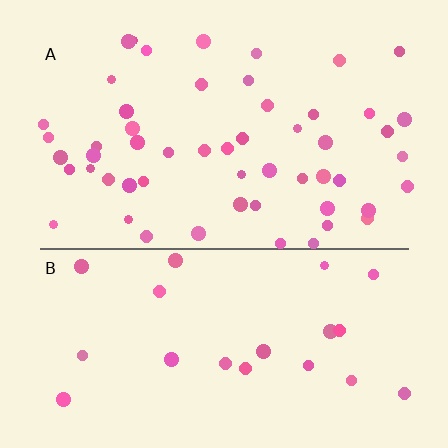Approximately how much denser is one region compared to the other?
Approximately 2.5× — region A over region B.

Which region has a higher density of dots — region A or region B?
A (the top).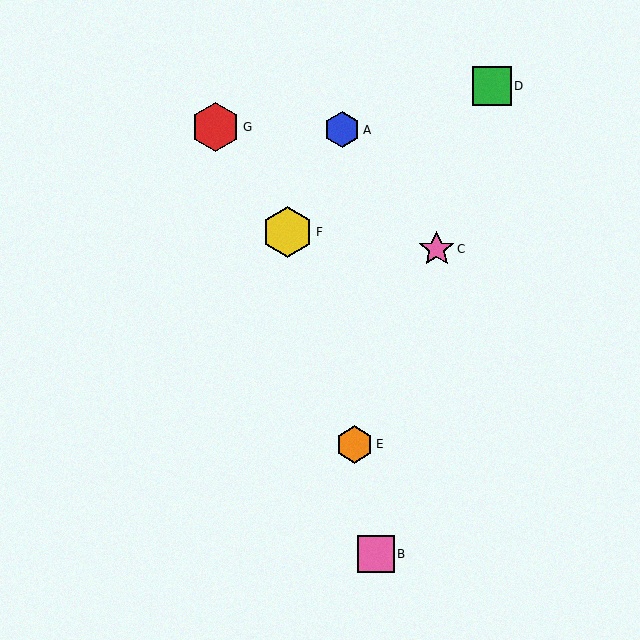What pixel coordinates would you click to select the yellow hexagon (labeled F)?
Click at (287, 232) to select the yellow hexagon F.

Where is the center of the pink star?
The center of the pink star is at (437, 249).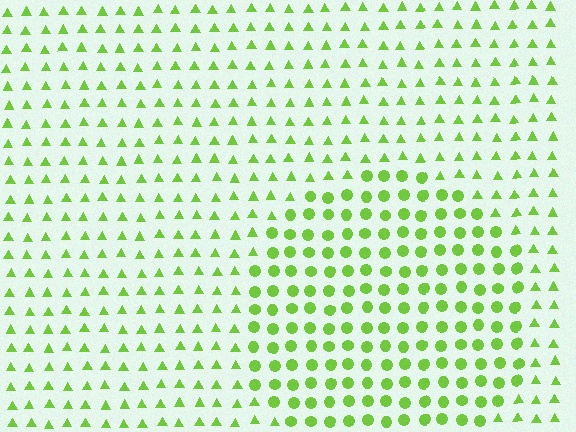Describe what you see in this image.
The image is filled with small lime elements arranged in a uniform grid. A circle-shaped region contains circles, while the surrounding area contains triangles. The boundary is defined purely by the change in element shape.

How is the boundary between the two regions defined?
The boundary is defined by a change in element shape: circles inside vs. triangles outside. All elements share the same color and spacing.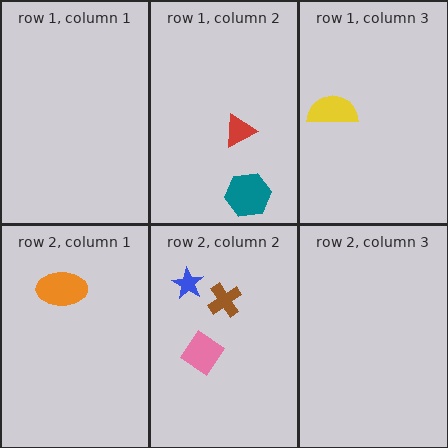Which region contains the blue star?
The row 2, column 2 region.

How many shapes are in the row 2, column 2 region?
3.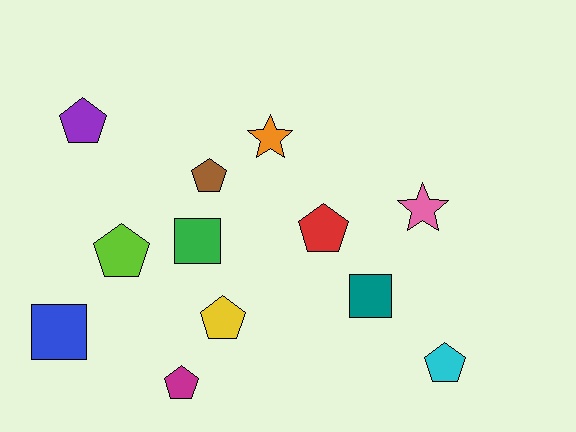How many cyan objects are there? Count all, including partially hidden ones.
There is 1 cyan object.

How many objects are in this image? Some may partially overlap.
There are 12 objects.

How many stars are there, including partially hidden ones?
There are 2 stars.